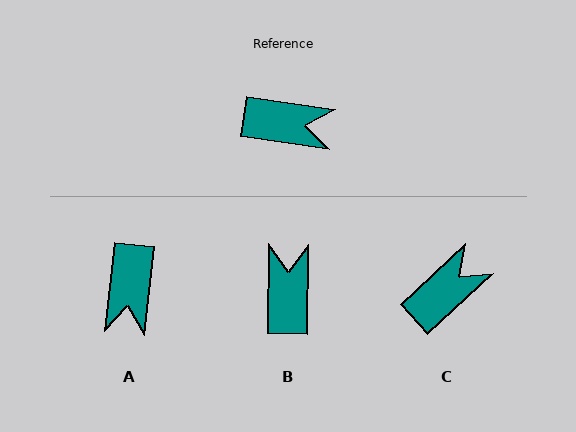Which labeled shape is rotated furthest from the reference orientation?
B, about 97 degrees away.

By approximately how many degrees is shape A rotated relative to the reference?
Approximately 88 degrees clockwise.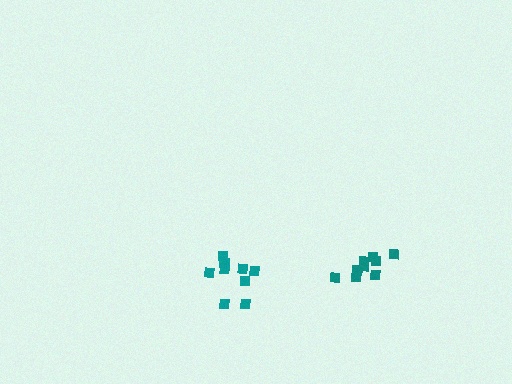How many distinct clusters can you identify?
There are 2 distinct clusters.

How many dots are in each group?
Group 1: 9 dots, Group 2: 9 dots (18 total).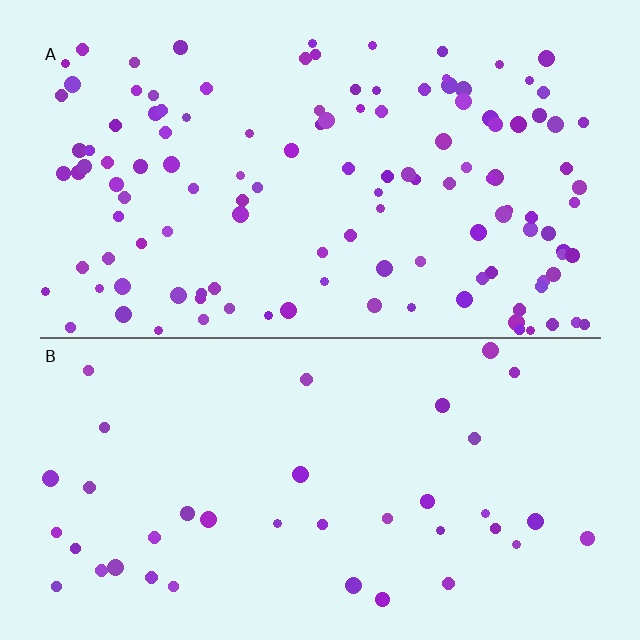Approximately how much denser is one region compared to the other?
Approximately 3.2× — region A over region B.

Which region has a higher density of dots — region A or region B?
A (the top).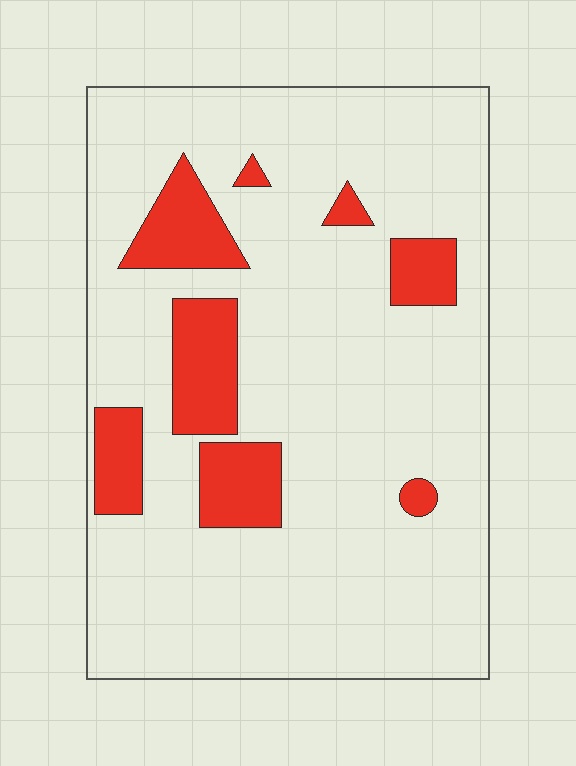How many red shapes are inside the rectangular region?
8.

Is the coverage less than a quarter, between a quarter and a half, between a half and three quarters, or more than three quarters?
Less than a quarter.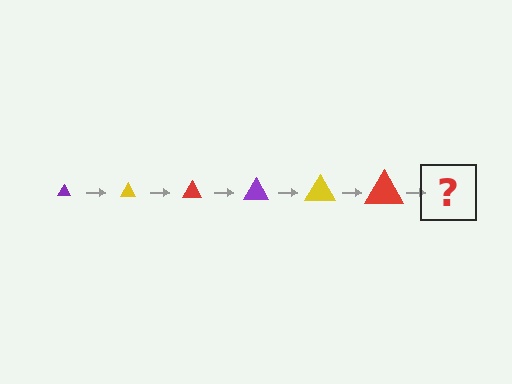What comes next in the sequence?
The next element should be a purple triangle, larger than the previous one.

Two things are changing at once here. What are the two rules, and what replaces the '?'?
The two rules are that the triangle grows larger each step and the color cycles through purple, yellow, and red. The '?' should be a purple triangle, larger than the previous one.